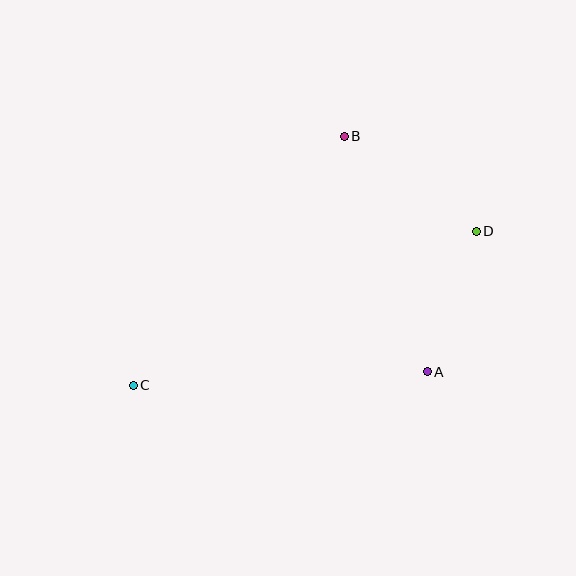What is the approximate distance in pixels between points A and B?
The distance between A and B is approximately 250 pixels.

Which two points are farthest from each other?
Points C and D are farthest from each other.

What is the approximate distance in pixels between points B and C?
The distance between B and C is approximately 327 pixels.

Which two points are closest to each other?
Points A and D are closest to each other.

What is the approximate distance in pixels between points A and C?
The distance between A and C is approximately 295 pixels.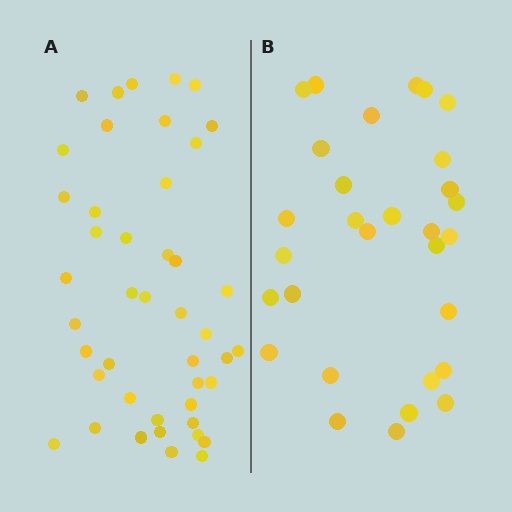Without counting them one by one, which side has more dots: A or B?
Region A (the left region) has more dots.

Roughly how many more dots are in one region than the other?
Region A has approximately 15 more dots than region B.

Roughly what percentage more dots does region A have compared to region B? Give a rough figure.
About 45% more.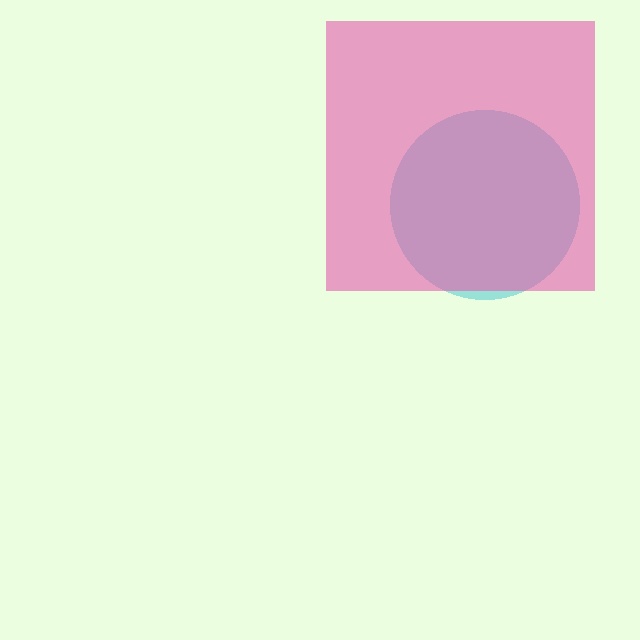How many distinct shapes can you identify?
There are 2 distinct shapes: a cyan circle, a pink square.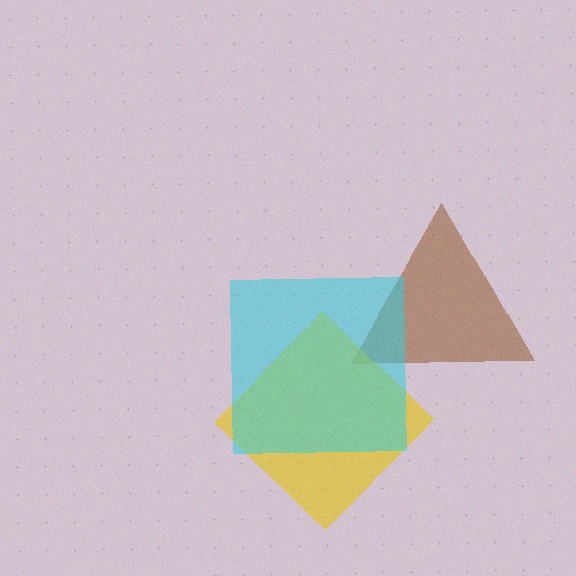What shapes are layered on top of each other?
The layered shapes are: a brown triangle, a yellow diamond, a cyan square.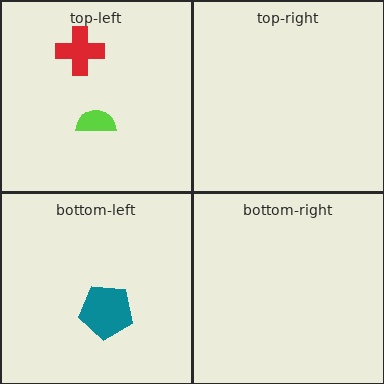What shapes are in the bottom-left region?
The teal pentagon.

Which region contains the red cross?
The top-left region.